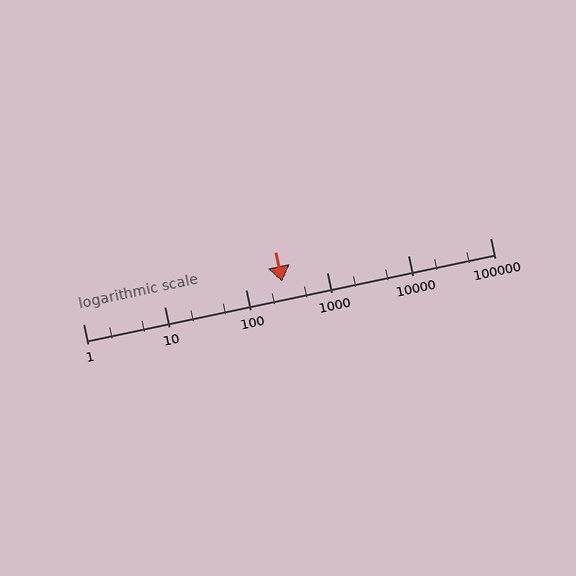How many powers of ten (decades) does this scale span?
The scale spans 5 decades, from 1 to 100000.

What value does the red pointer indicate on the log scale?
The pointer indicates approximately 280.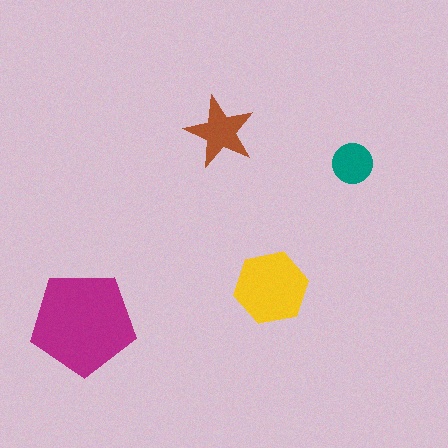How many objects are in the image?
There are 4 objects in the image.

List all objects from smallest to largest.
The teal circle, the brown star, the yellow hexagon, the magenta pentagon.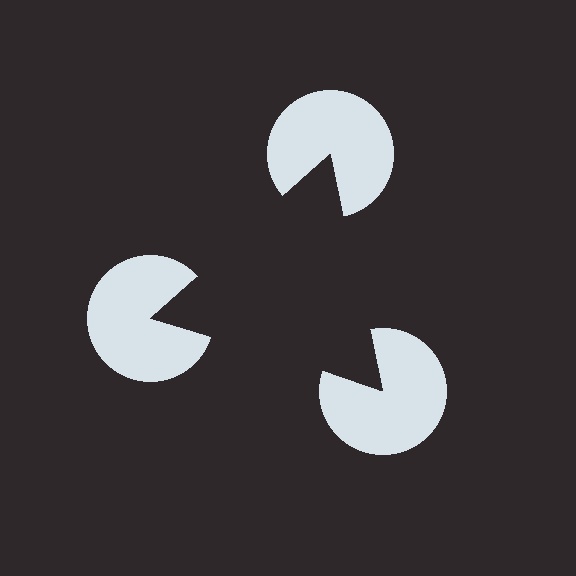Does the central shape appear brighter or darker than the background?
It typically appears slightly darker than the background, even though no actual brightness change is drawn.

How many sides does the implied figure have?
3 sides.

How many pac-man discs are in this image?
There are 3 — one at each vertex of the illusory triangle.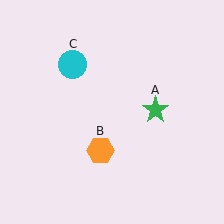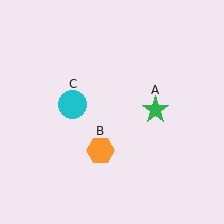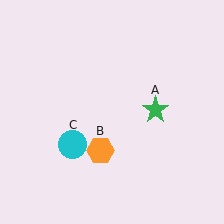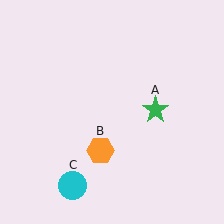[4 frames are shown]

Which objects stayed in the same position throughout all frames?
Green star (object A) and orange hexagon (object B) remained stationary.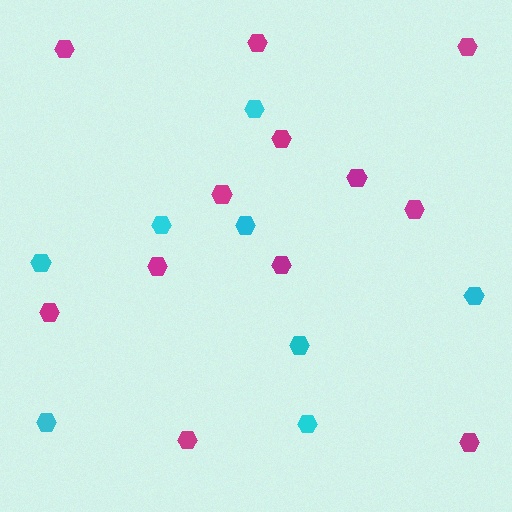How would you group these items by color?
There are 2 groups: one group of magenta hexagons (12) and one group of cyan hexagons (8).